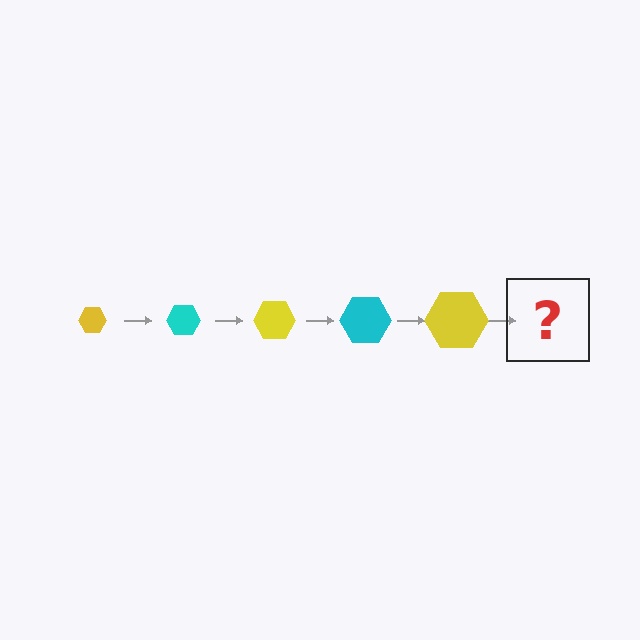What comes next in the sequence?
The next element should be a cyan hexagon, larger than the previous one.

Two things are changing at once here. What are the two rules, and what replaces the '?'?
The two rules are that the hexagon grows larger each step and the color cycles through yellow and cyan. The '?' should be a cyan hexagon, larger than the previous one.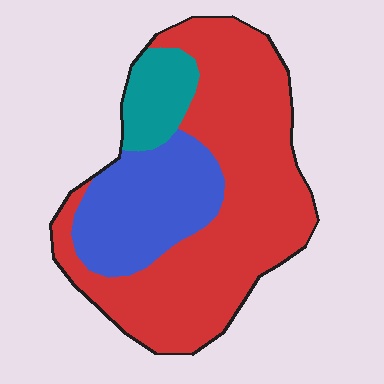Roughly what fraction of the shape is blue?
Blue takes up about one quarter (1/4) of the shape.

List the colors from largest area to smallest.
From largest to smallest: red, blue, teal.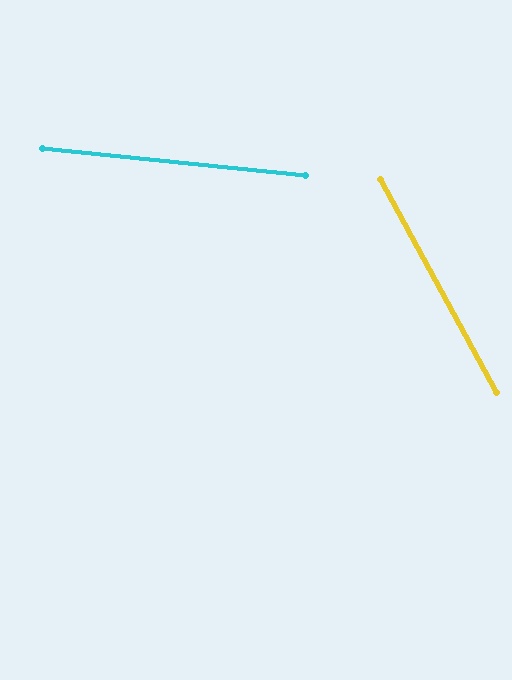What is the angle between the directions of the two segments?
Approximately 56 degrees.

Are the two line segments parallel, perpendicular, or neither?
Neither parallel nor perpendicular — they differ by about 56°.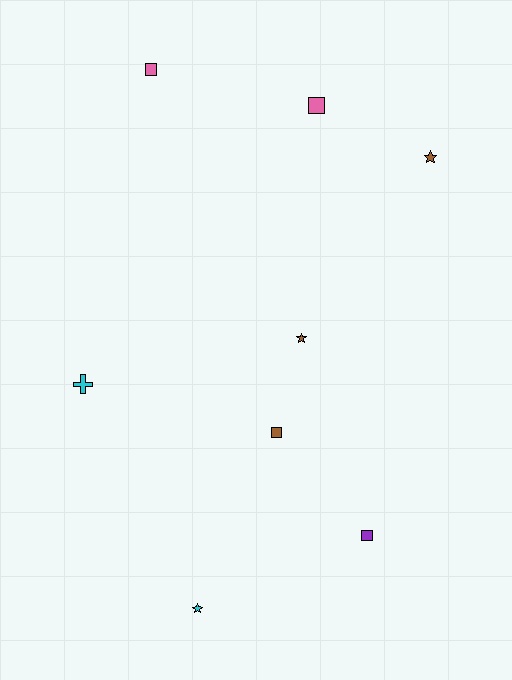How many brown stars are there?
There are 2 brown stars.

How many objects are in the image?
There are 8 objects.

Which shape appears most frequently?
Square, with 4 objects.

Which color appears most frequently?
Brown, with 3 objects.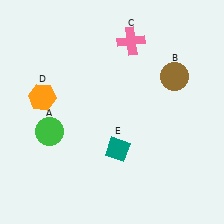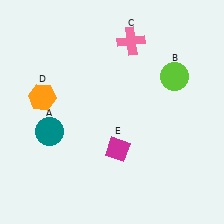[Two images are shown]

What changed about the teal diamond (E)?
In Image 1, E is teal. In Image 2, it changed to magenta.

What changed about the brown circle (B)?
In Image 1, B is brown. In Image 2, it changed to lime.